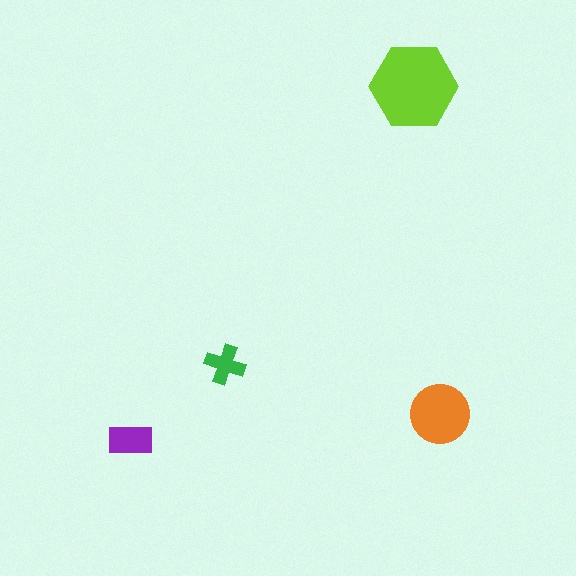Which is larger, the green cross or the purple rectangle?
The purple rectangle.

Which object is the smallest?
The green cross.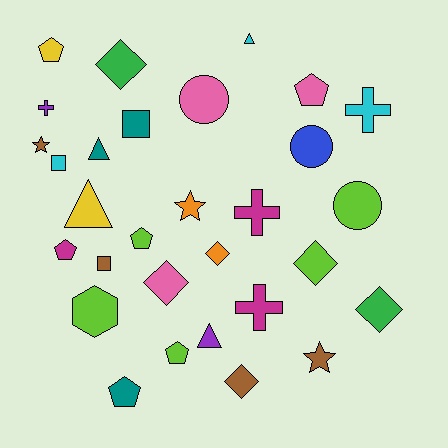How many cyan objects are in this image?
There are 3 cyan objects.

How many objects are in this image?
There are 30 objects.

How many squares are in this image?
There are 3 squares.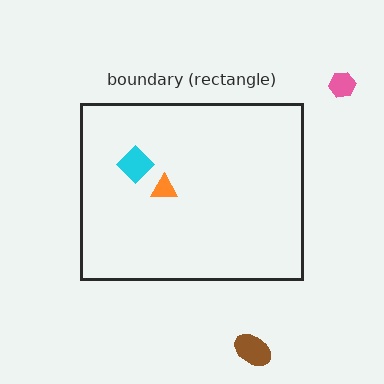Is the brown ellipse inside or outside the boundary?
Outside.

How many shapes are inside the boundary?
2 inside, 2 outside.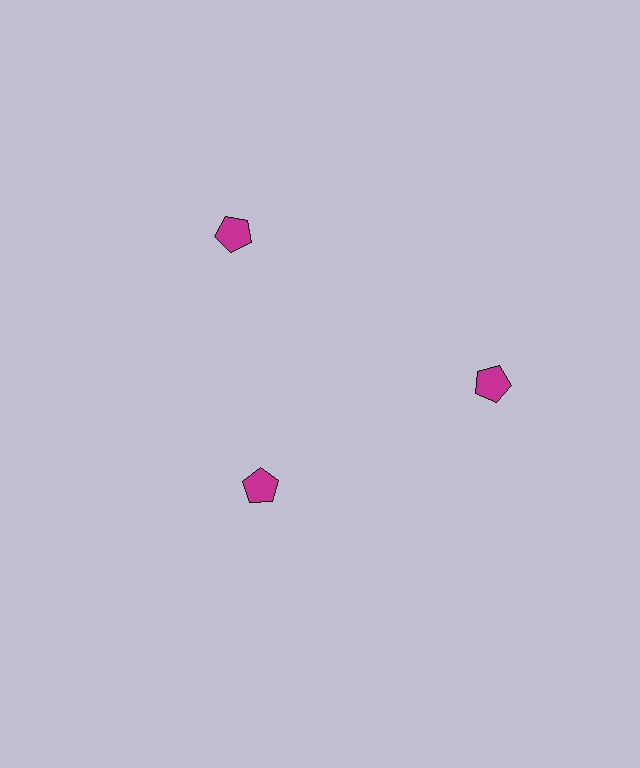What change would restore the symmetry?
The symmetry would be restored by moving it outward, back onto the ring so that all 3 pentagons sit at equal angles and equal distance from the center.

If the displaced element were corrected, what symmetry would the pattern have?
It would have 3-fold rotational symmetry — the pattern would map onto itself every 120 degrees.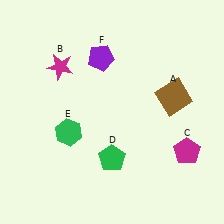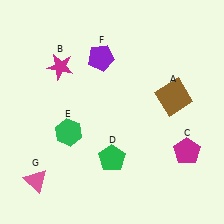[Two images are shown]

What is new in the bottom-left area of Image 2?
A pink triangle (G) was added in the bottom-left area of Image 2.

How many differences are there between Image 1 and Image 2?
There is 1 difference between the two images.